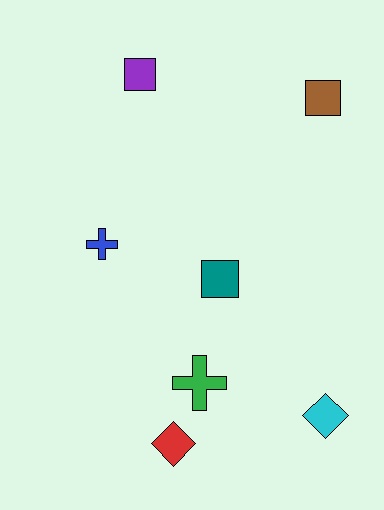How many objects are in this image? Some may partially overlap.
There are 7 objects.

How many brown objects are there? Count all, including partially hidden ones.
There is 1 brown object.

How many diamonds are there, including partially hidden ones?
There are 2 diamonds.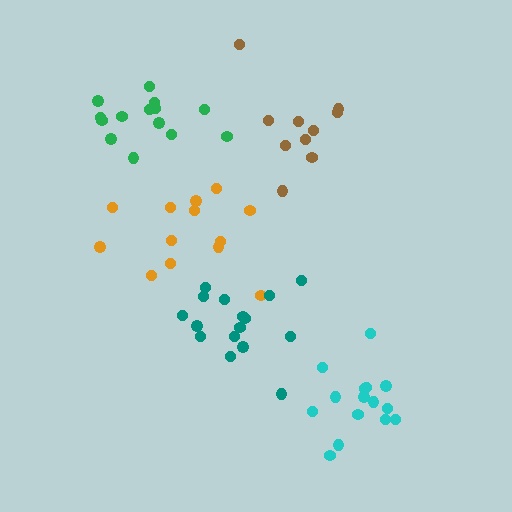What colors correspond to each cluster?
The clusters are colored: brown, orange, green, cyan, teal.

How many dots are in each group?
Group 1: 10 dots, Group 2: 13 dots, Group 3: 14 dots, Group 4: 15 dots, Group 5: 16 dots (68 total).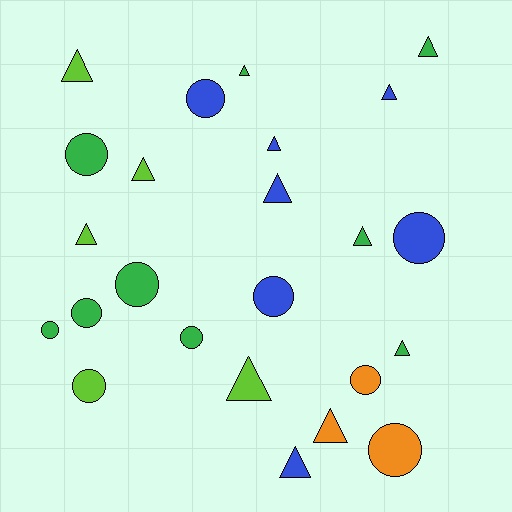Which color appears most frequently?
Green, with 9 objects.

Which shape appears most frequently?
Triangle, with 13 objects.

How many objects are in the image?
There are 24 objects.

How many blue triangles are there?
There are 4 blue triangles.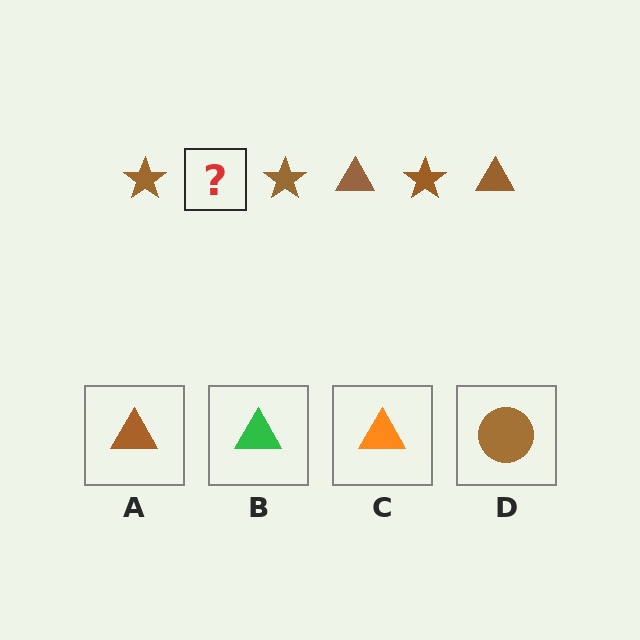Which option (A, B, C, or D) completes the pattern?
A.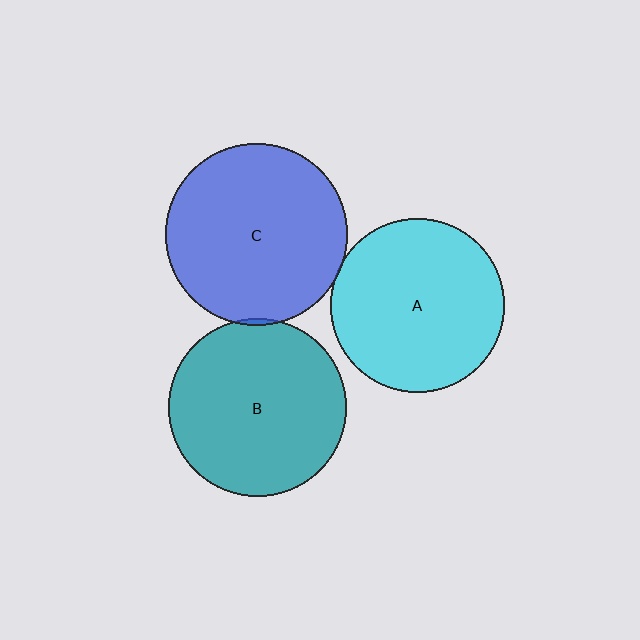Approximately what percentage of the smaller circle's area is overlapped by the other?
Approximately 5%.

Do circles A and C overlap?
Yes.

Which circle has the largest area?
Circle C (blue).